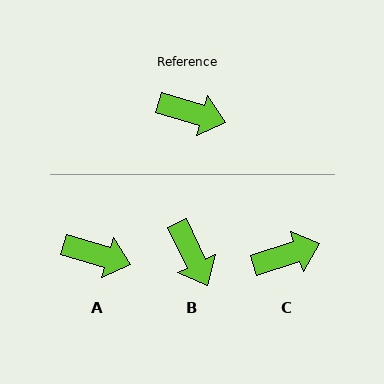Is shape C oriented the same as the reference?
No, it is off by about 34 degrees.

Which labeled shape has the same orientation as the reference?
A.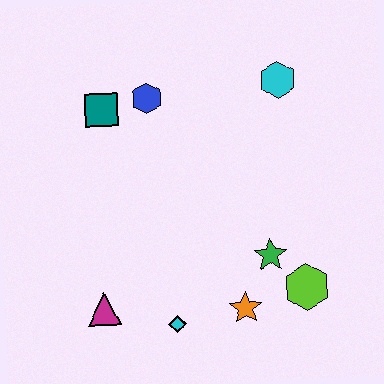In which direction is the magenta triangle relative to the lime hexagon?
The magenta triangle is to the left of the lime hexagon.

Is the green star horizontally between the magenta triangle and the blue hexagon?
No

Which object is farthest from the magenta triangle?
The cyan hexagon is farthest from the magenta triangle.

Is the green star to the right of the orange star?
Yes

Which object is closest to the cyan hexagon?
The blue hexagon is closest to the cyan hexagon.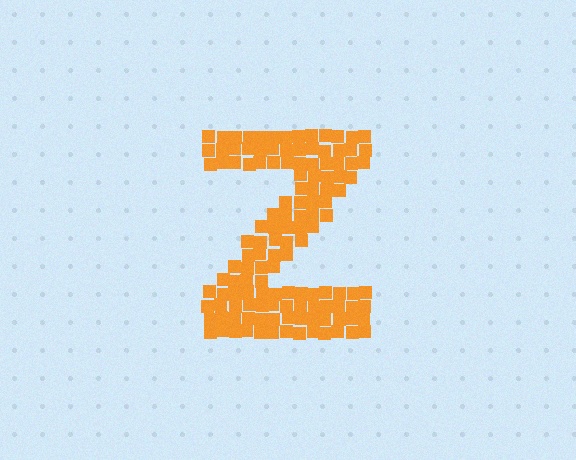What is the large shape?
The large shape is the letter Z.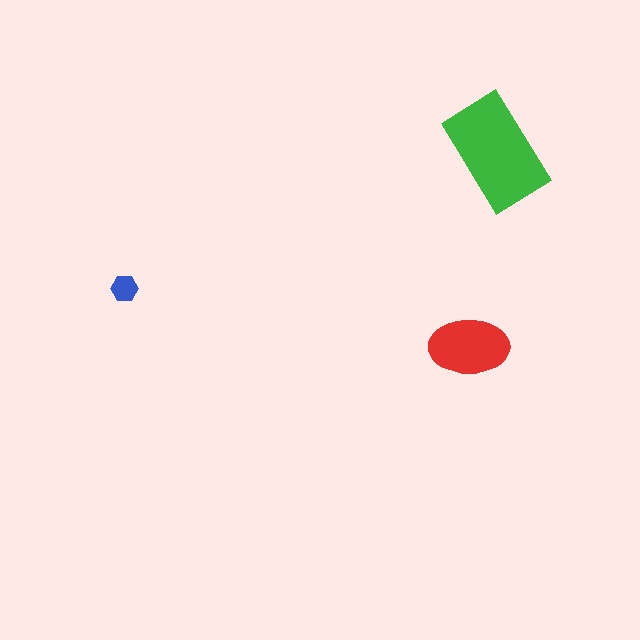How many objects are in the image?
There are 3 objects in the image.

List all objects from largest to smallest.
The green rectangle, the red ellipse, the blue hexagon.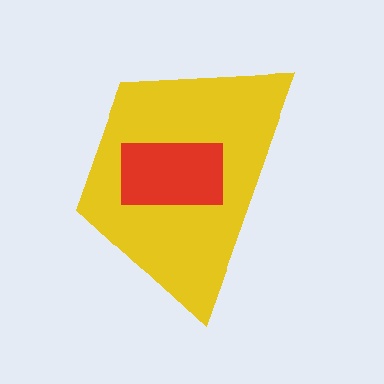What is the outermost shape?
The yellow trapezoid.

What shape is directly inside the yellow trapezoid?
The red rectangle.